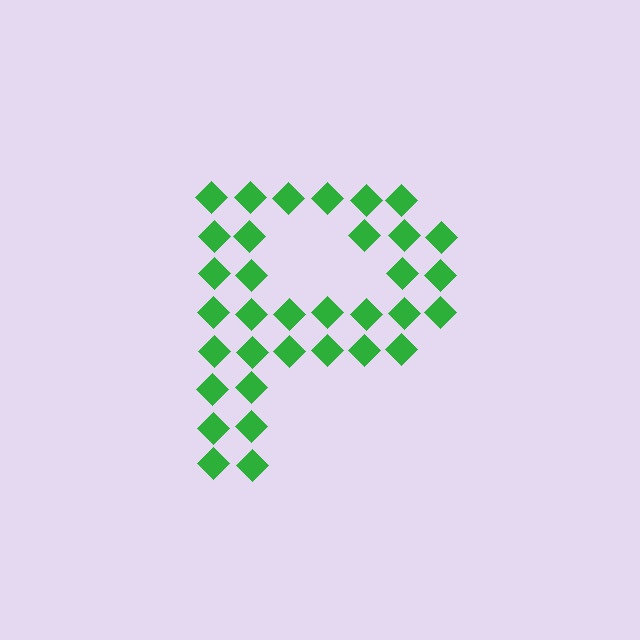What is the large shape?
The large shape is the letter P.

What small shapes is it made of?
It is made of small diamonds.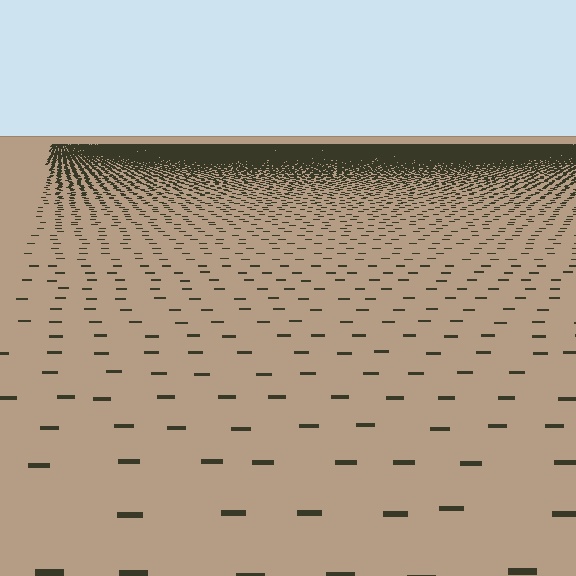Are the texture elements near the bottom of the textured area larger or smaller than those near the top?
Larger. Near the bottom, elements are closer to the viewer and appear at a bigger on-screen size.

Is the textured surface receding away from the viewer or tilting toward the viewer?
The surface is receding away from the viewer. Texture elements get smaller and denser toward the top.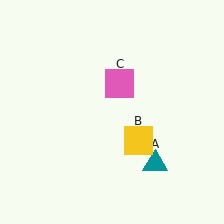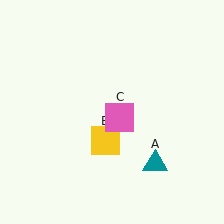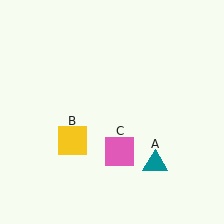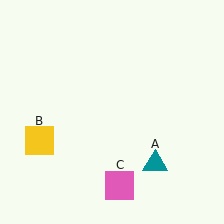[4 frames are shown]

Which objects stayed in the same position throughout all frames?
Teal triangle (object A) remained stationary.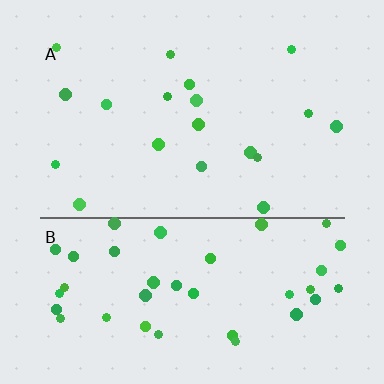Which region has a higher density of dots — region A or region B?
B (the bottom).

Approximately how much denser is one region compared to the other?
Approximately 2.3× — region B over region A.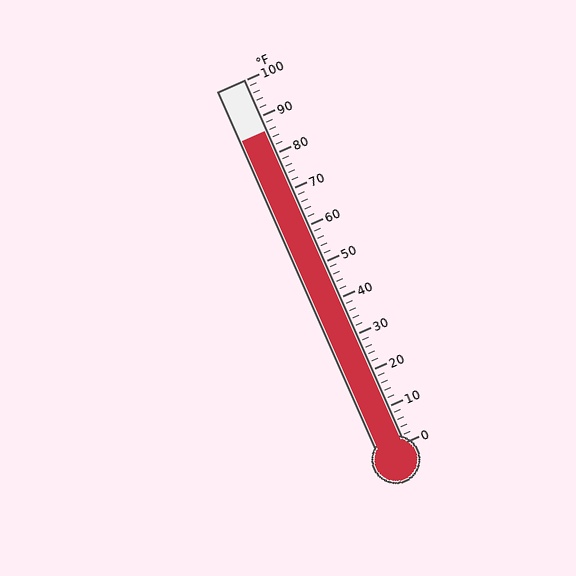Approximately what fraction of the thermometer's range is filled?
The thermometer is filled to approximately 85% of its range.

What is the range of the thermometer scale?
The thermometer scale ranges from 0°F to 100°F.